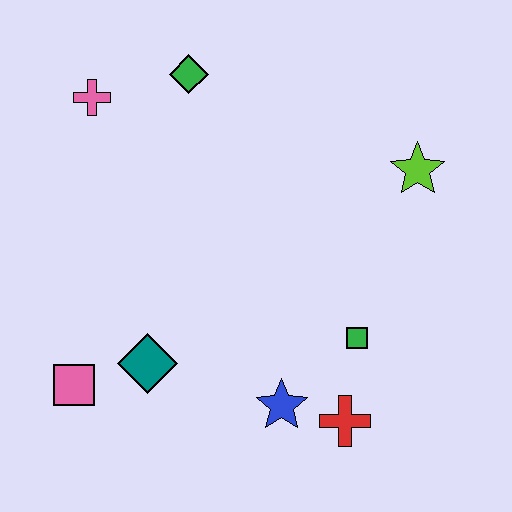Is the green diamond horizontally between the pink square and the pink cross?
No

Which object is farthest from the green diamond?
The red cross is farthest from the green diamond.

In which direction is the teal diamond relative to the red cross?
The teal diamond is to the left of the red cross.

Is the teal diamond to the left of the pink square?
No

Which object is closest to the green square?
The red cross is closest to the green square.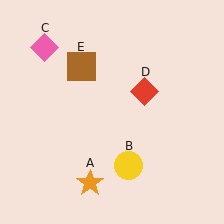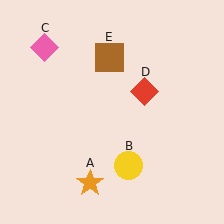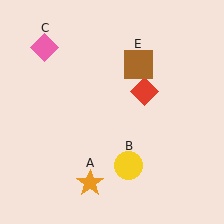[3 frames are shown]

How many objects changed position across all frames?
1 object changed position: brown square (object E).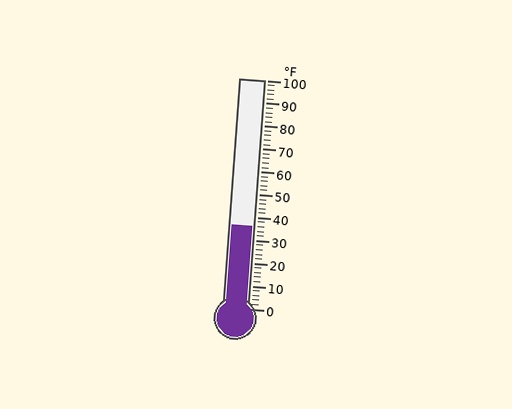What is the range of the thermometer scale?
The thermometer scale ranges from 0°F to 100°F.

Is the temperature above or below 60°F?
The temperature is below 60°F.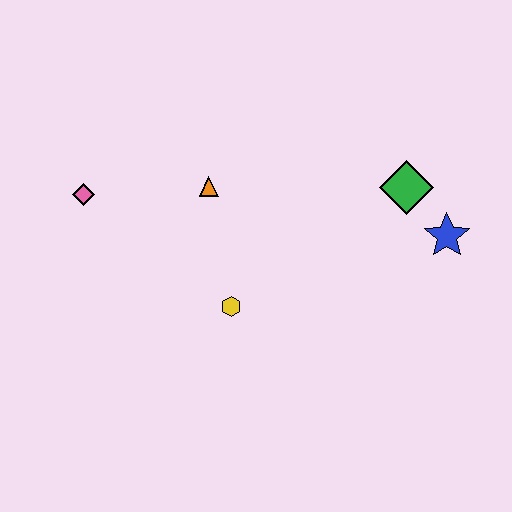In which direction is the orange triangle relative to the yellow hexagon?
The orange triangle is above the yellow hexagon.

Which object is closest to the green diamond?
The blue star is closest to the green diamond.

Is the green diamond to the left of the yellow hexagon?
No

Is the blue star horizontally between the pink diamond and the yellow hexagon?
No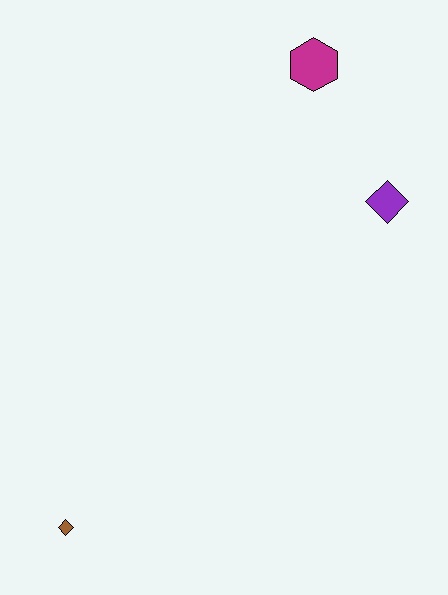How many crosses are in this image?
There are no crosses.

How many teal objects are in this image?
There are no teal objects.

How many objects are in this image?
There are 3 objects.